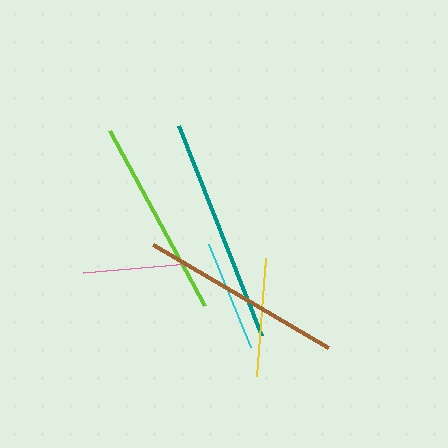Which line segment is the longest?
The teal line is the longest at approximately 225 pixels.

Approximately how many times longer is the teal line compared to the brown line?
The teal line is approximately 1.1 times the length of the brown line.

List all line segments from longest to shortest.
From longest to shortest: teal, brown, lime, yellow, cyan, pink.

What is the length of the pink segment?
The pink segment is approximately 105 pixels long.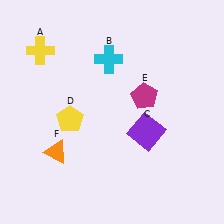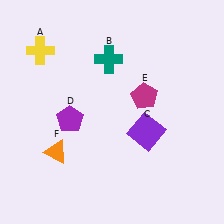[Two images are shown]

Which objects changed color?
B changed from cyan to teal. D changed from yellow to purple.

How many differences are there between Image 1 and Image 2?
There are 2 differences between the two images.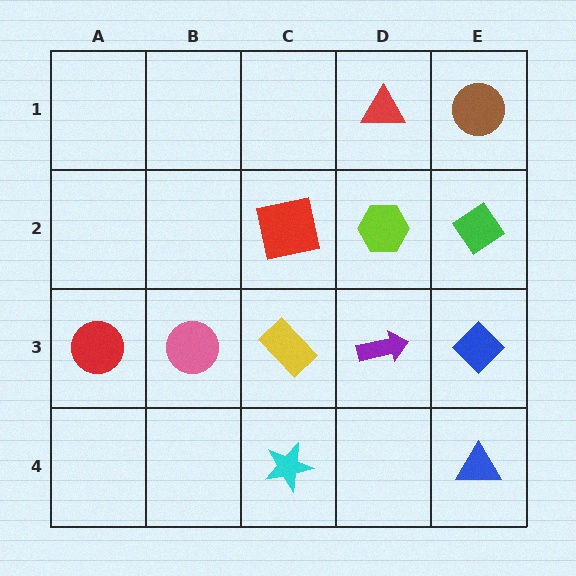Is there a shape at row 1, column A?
No, that cell is empty.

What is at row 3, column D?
A purple arrow.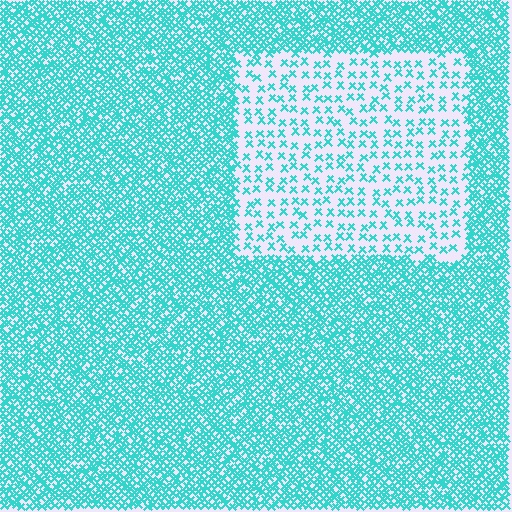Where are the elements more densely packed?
The elements are more densely packed outside the rectangle boundary.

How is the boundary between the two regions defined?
The boundary is defined by a change in element density (approximately 3.1x ratio). All elements are the same color, size, and shape.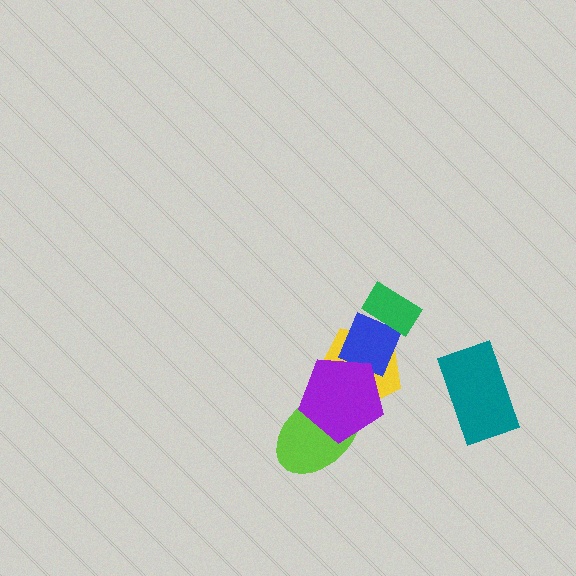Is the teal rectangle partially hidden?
No, no other shape covers it.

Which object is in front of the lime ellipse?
The purple pentagon is in front of the lime ellipse.